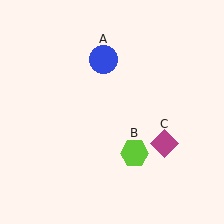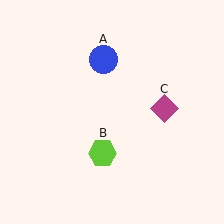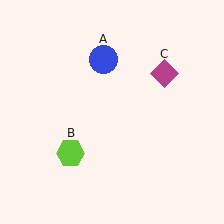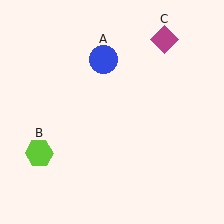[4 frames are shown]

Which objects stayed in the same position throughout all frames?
Blue circle (object A) remained stationary.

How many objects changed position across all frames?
2 objects changed position: lime hexagon (object B), magenta diamond (object C).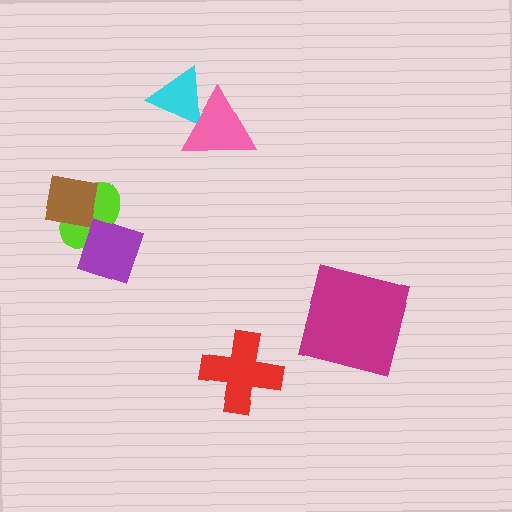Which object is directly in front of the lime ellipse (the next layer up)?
The brown square is directly in front of the lime ellipse.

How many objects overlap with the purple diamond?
1 object overlaps with the purple diamond.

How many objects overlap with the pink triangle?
1 object overlaps with the pink triangle.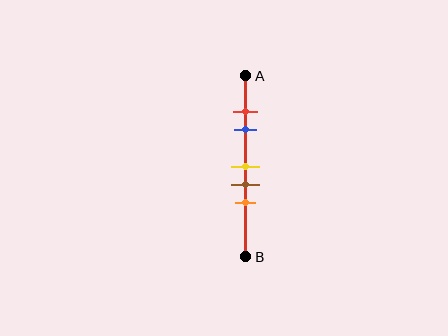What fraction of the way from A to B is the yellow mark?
The yellow mark is approximately 50% (0.5) of the way from A to B.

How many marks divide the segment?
There are 5 marks dividing the segment.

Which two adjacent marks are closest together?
The red and blue marks are the closest adjacent pair.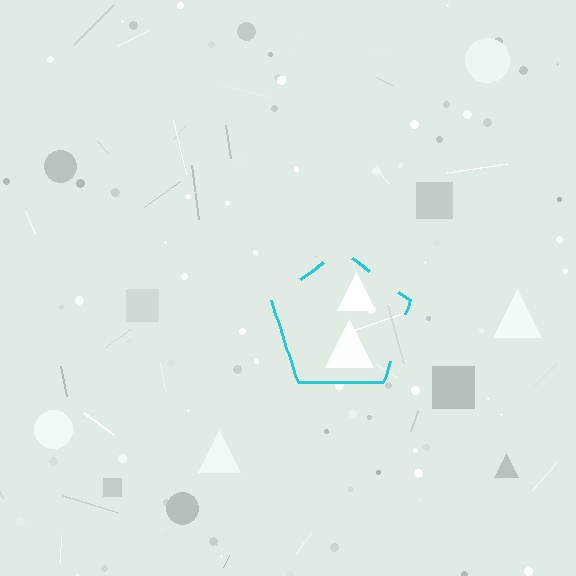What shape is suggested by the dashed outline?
The dashed outline suggests a pentagon.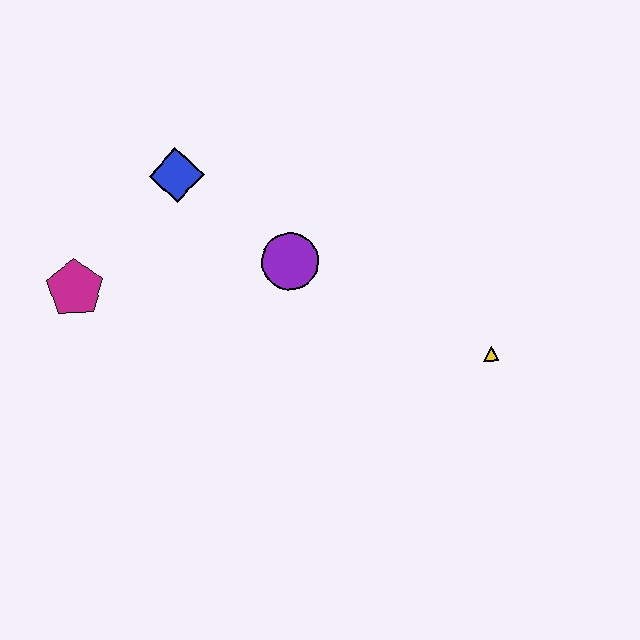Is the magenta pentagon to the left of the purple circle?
Yes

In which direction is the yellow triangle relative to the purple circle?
The yellow triangle is to the right of the purple circle.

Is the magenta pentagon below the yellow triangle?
No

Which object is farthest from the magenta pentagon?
The yellow triangle is farthest from the magenta pentagon.